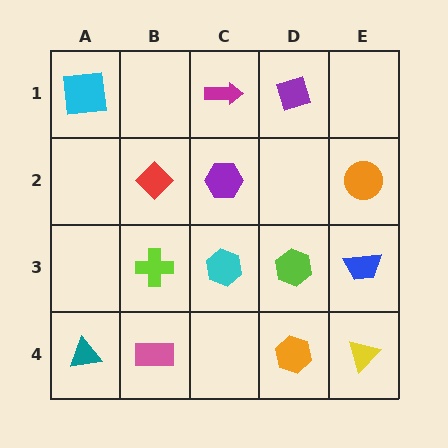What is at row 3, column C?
A cyan hexagon.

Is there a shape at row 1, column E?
No, that cell is empty.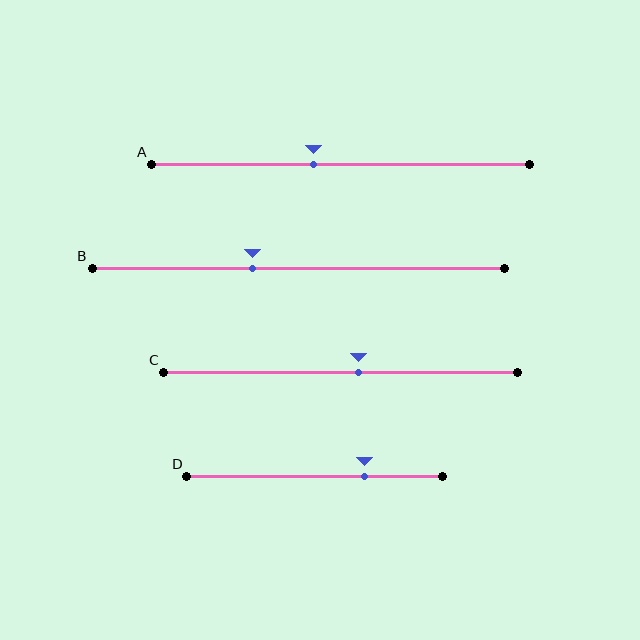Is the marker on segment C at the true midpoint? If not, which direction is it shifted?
No, the marker on segment C is shifted to the right by about 5% of the segment length.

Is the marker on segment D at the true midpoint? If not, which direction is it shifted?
No, the marker on segment D is shifted to the right by about 19% of the segment length.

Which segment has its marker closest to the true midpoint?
Segment C has its marker closest to the true midpoint.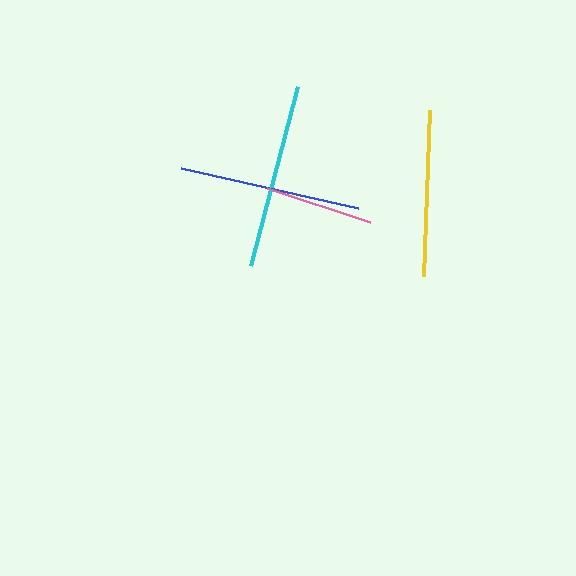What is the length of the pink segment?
The pink segment is approximately 109 pixels long.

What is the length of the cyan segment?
The cyan segment is approximately 185 pixels long.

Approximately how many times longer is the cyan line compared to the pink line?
The cyan line is approximately 1.7 times the length of the pink line.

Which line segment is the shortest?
The pink line is the shortest at approximately 109 pixels.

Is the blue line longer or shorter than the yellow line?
The blue line is longer than the yellow line.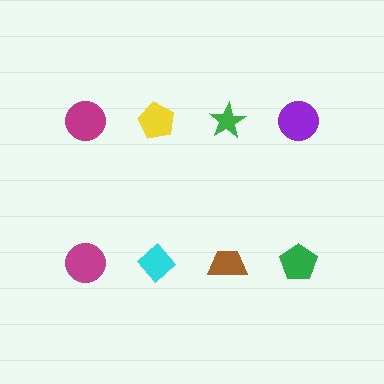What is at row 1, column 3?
A green star.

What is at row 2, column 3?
A brown trapezoid.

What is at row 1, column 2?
A yellow pentagon.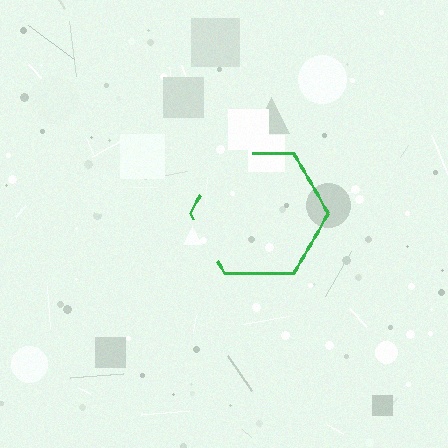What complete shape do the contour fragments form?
The contour fragments form a hexagon.